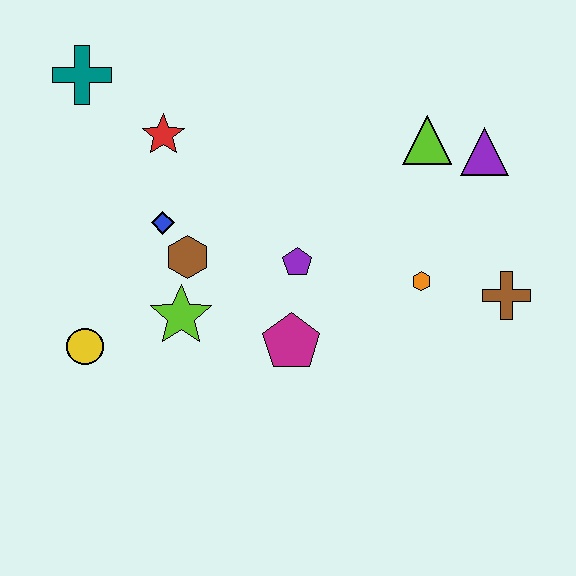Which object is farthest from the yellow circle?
The purple triangle is farthest from the yellow circle.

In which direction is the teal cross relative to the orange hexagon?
The teal cross is to the left of the orange hexagon.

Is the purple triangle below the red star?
Yes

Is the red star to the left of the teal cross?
No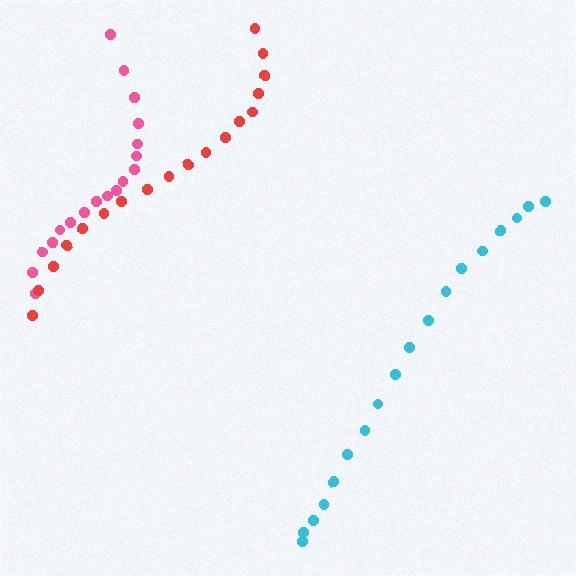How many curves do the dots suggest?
There are 3 distinct paths.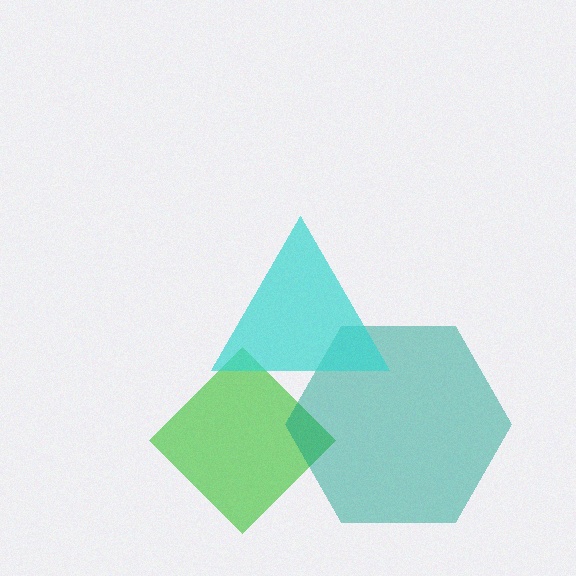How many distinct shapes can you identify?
There are 3 distinct shapes: a green diamond, a teal hexagon, a cyan triangle.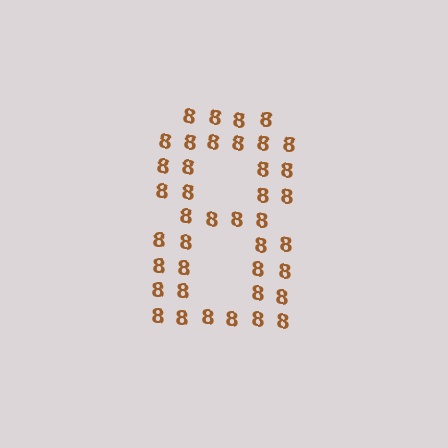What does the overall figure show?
The overall figure shows the digit 8.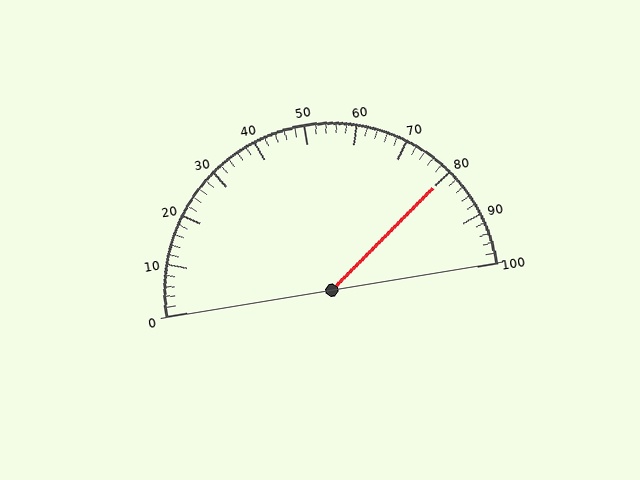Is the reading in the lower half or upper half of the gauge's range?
The reading is in the upper half of the range (0 to 100).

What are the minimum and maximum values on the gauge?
The gauge ranges from 0 to 100.